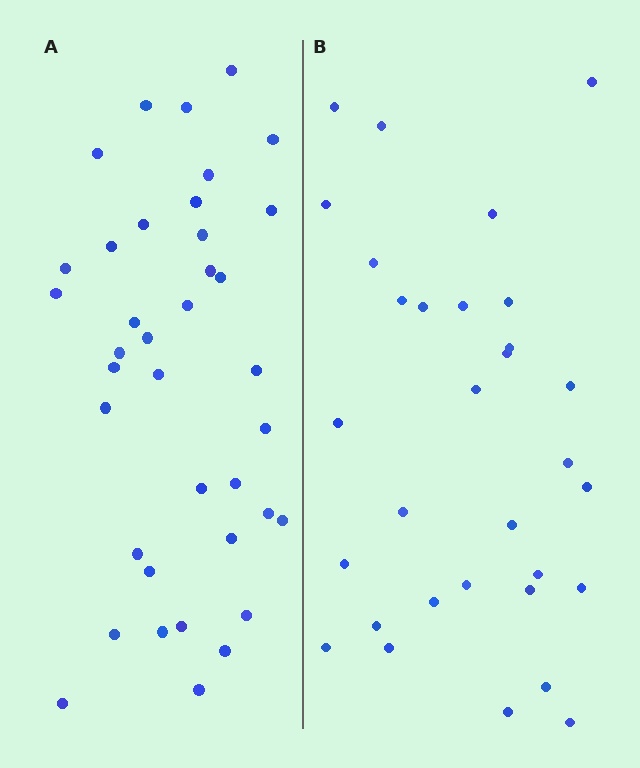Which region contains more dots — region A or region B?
Region A (the left region) has more dots.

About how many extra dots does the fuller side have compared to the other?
Region A has roughly 8 or so more dots than region B.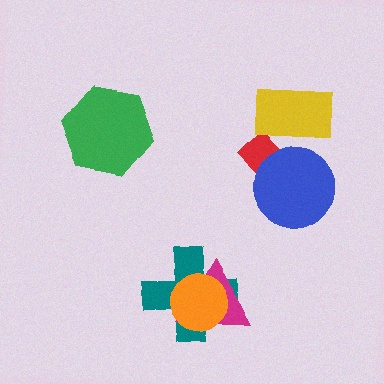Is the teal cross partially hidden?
Yes, it is partially covered by another shape.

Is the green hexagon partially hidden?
No, no other shape covers it.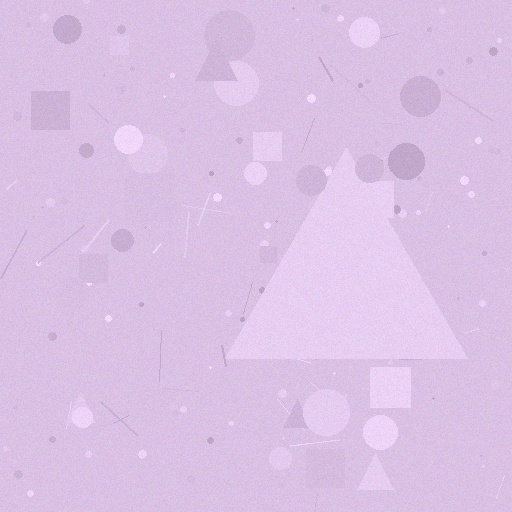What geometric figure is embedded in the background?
A triangle is embedded in the background.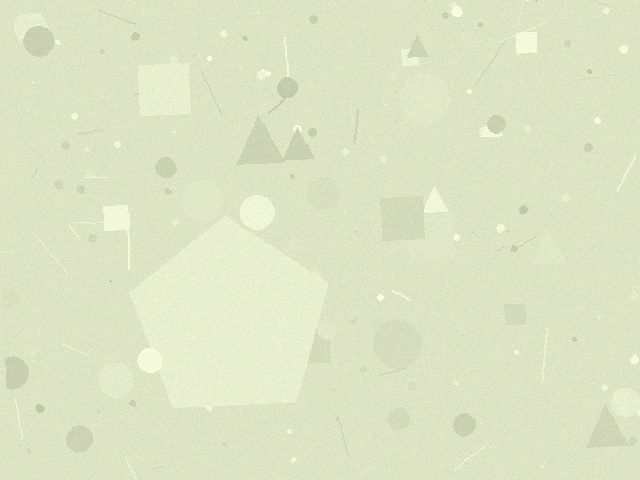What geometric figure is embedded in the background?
A pentagon is embedded in the background.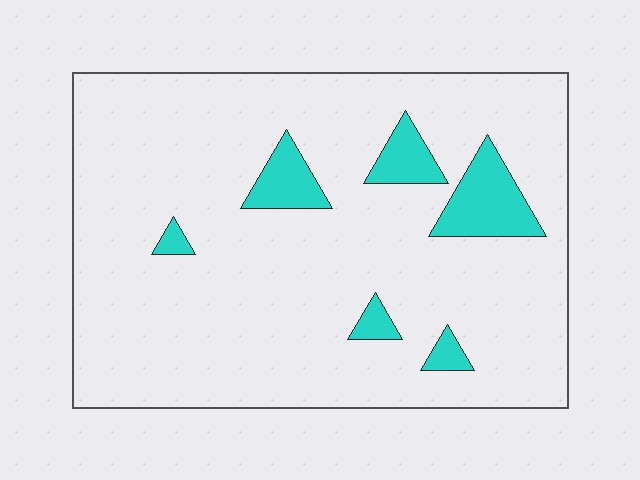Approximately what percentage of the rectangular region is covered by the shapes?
Approximately 10%.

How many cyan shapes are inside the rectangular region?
6.